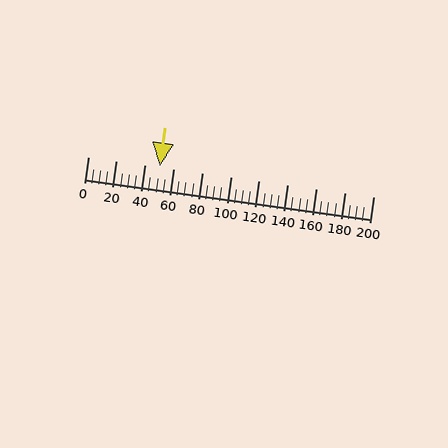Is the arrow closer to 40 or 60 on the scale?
The arrow is closer to 60.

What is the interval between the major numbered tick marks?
The major tick marks are spaced 20 units apart.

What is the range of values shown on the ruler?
The ruler shows values from 0 to 200.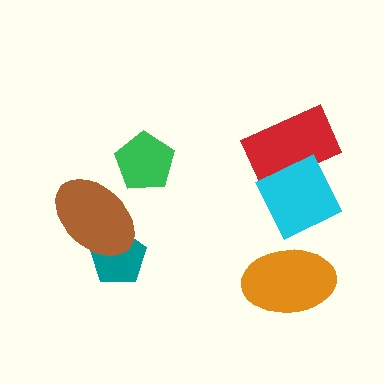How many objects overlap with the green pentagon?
0 objects overlap with the green pentagon.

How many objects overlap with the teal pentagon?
1 object overlaps with the teal pentagon.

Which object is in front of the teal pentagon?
The brown ellipse is in front of the teal pentagon.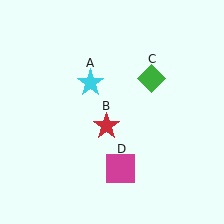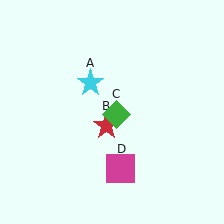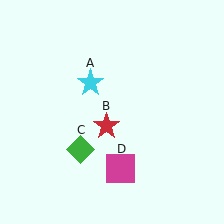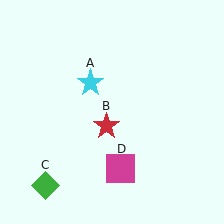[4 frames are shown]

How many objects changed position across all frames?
1 object changed position: green diamond (object C).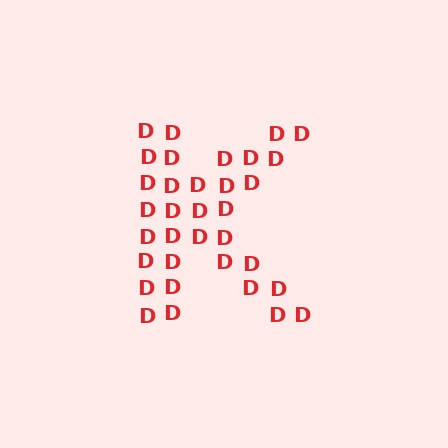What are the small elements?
The small elements are letter D's.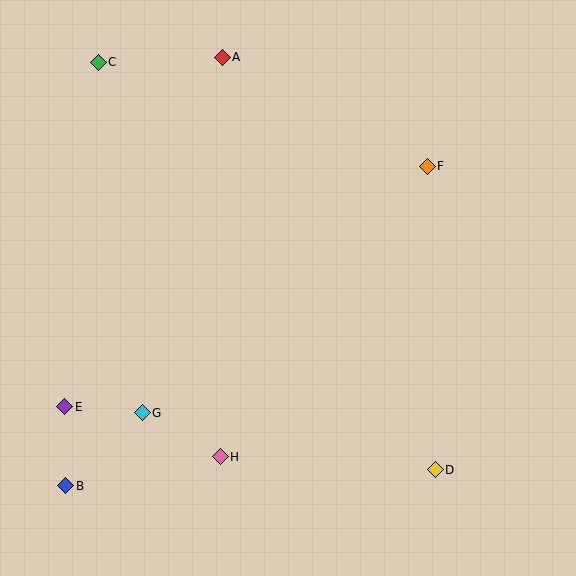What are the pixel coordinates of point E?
Point E is at (65, 407).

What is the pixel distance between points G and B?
The distance between G and B is 106 pixels.